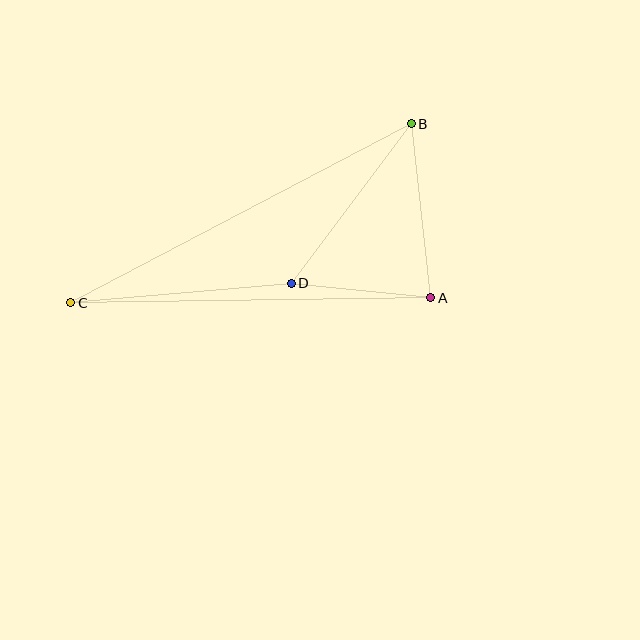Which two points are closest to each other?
Points A and D are closest to each other.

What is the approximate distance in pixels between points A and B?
The distance between A and B is approximately 175 pixels.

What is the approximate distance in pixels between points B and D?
The distance between B and D is approximately 200 pixels.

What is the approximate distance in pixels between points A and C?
The distance between A and C is approximately 360 pixels.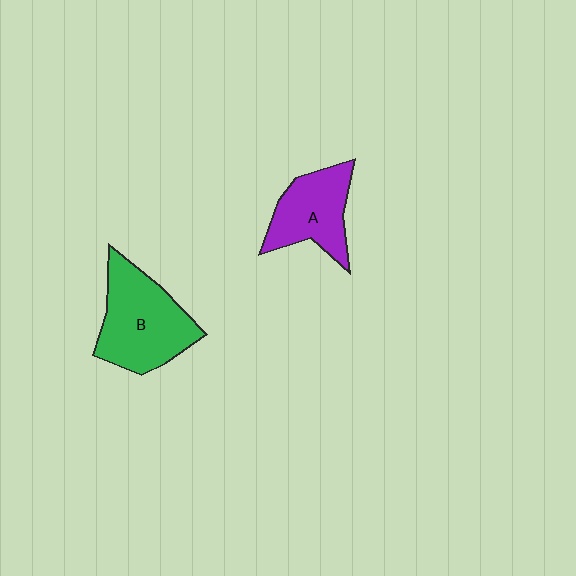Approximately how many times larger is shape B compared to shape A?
Approximately 1.4 times.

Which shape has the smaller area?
Shape A (purple).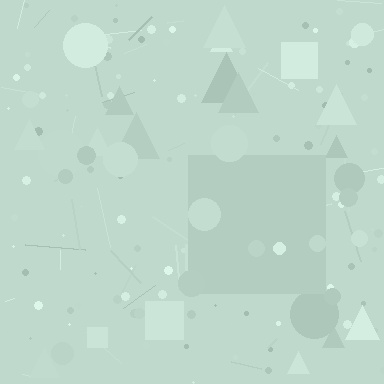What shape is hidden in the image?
A square is hidden in the image.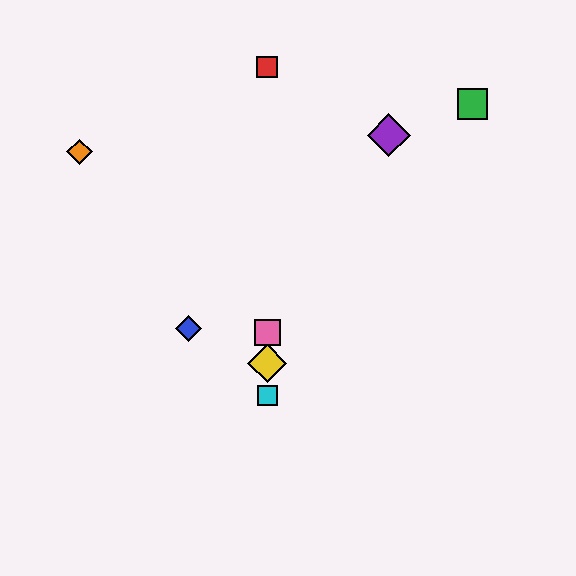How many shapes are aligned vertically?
4 shapes (the red square, the yellow diamond, the cyan square, the pink square) are aligned vertically.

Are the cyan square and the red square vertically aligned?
Yes, both are at x≈267.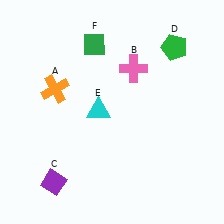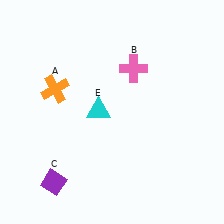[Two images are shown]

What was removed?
The green diamond (F), the green pentagon (D) were removed in Image 2.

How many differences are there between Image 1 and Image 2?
There are 2 differences between the two images.